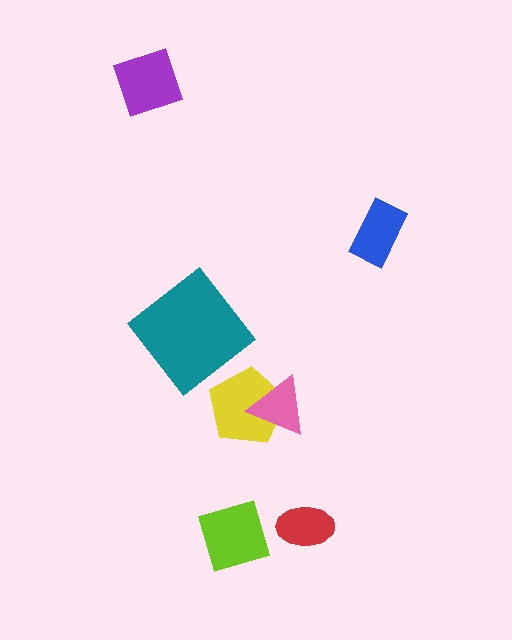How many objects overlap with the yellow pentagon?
1 object overlaps with the yellow pentagon.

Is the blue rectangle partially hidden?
No, no other shape covers it.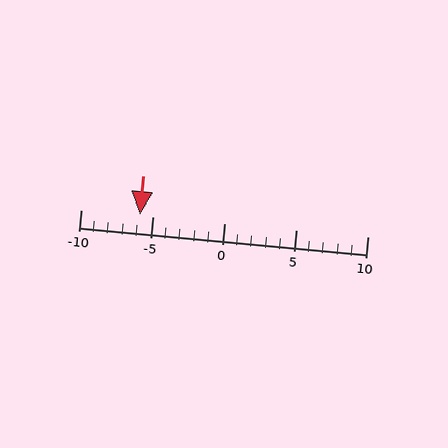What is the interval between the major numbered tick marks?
The major tick marks are spaced 5 units apart.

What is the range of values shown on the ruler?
The ruler shows values from -10 to 10.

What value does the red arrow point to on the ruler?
The red arrow points to approximately -6.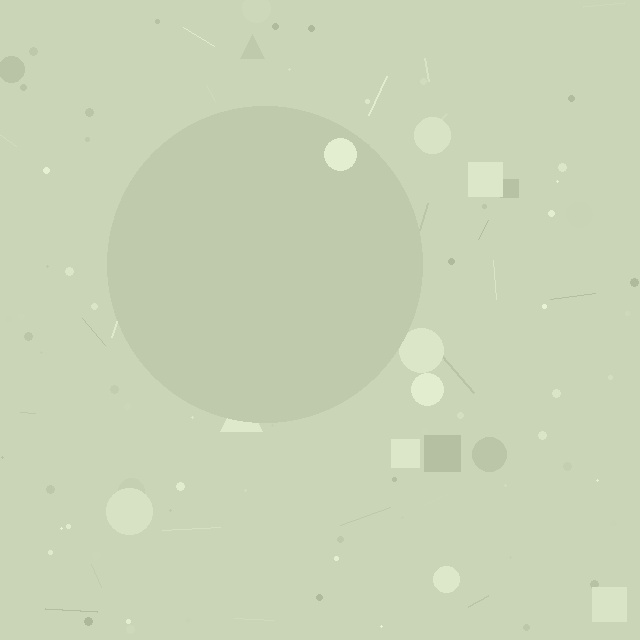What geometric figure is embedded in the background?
A circle is embedded in the background.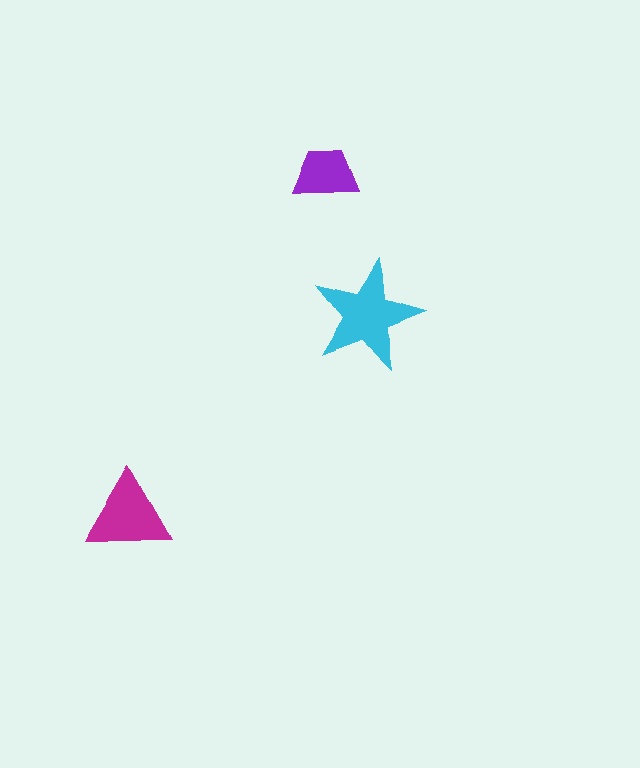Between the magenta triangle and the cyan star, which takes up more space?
The cyan star.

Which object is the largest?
The cyan star.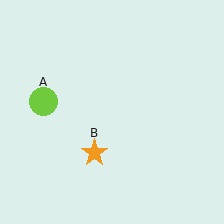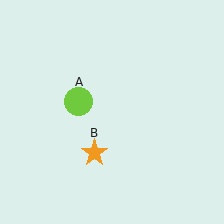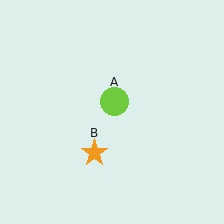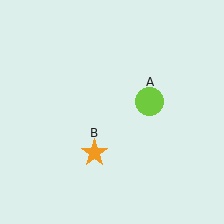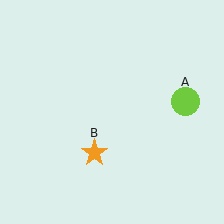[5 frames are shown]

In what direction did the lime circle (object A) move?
The lime circle (object A) moved right.